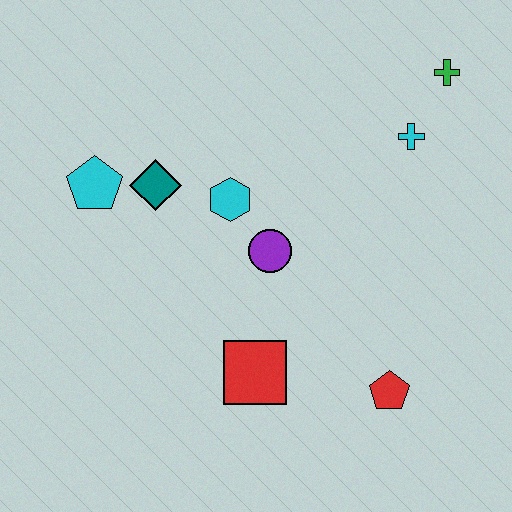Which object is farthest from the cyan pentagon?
The green cross is farthest from the cyan pentagon.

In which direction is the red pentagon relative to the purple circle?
The red pentagon is below the purple circle.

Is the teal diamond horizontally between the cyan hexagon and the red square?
No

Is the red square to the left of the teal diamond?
No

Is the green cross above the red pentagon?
Yes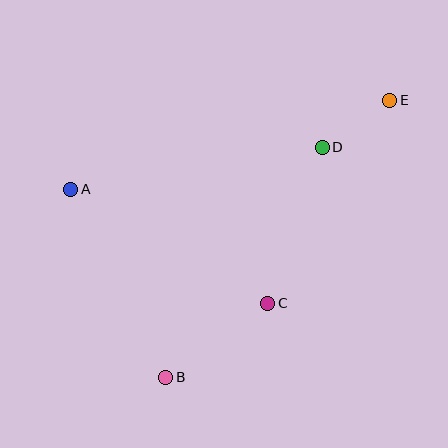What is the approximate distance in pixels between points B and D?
The distance between B and D is approximately 278 pixels.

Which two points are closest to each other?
Points D and E are closest to each other.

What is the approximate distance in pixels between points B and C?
The distance between B and C is approximately 126 pixels.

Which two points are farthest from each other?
Points B and E are farthest from each other.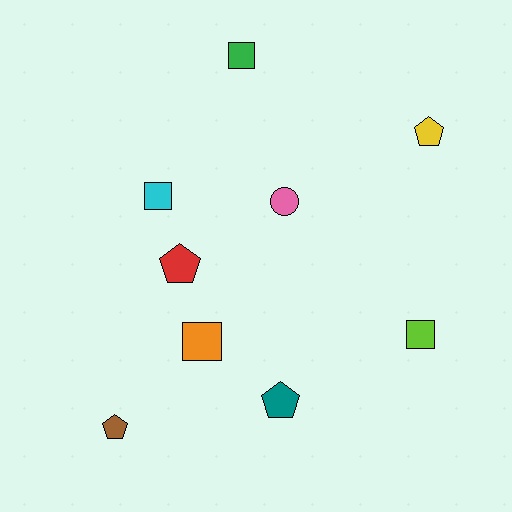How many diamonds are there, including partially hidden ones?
There are no diamonds.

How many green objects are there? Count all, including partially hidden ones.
There is 1 green object.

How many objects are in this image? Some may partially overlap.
There are 9 objects.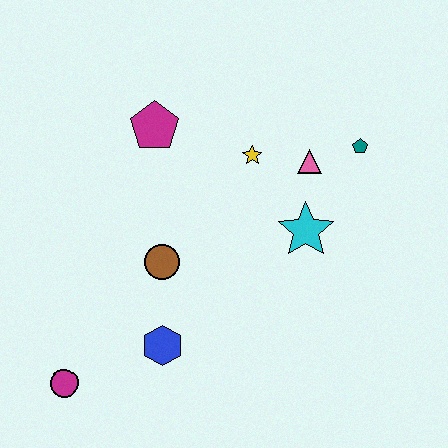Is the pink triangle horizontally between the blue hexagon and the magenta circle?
No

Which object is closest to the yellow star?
The pink triangle is closest to the yellow star.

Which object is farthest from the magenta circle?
The teal pentagon is farthest from the magenta circle.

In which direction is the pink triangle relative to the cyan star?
The pink triangle is above the cyan star.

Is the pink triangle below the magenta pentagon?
Yes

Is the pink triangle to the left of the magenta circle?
No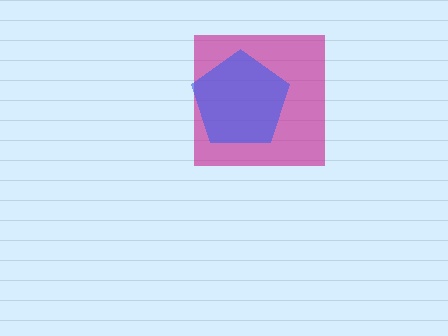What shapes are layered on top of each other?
The layered shapes are: a magenta square, a blue pentagon.